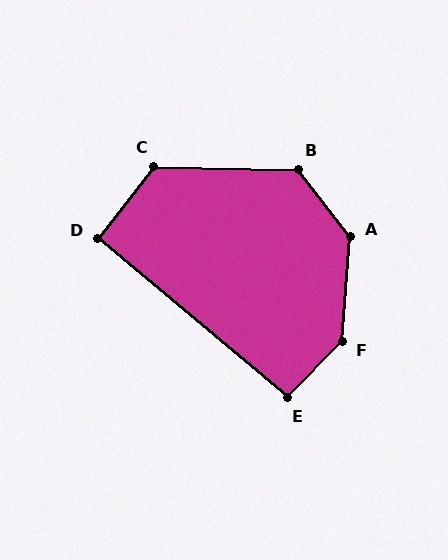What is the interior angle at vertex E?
Approximately 95 degrees (approximately right).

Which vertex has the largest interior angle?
F, at approximately 140 degrees.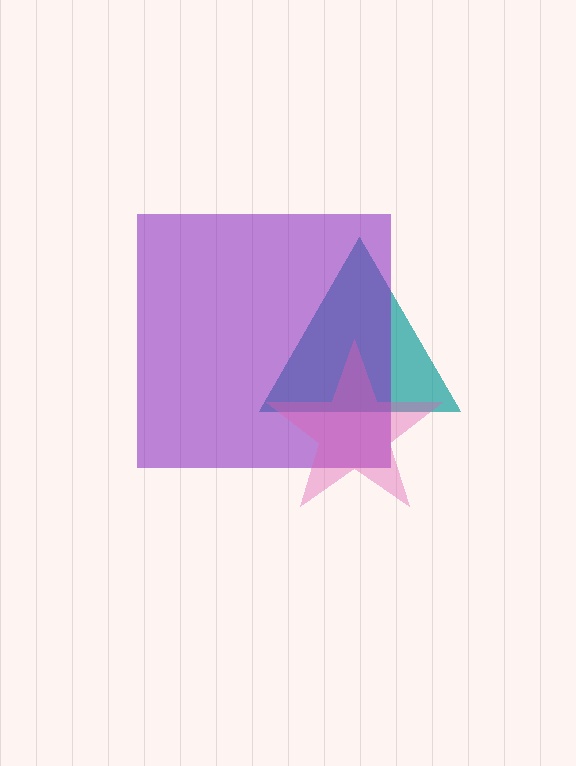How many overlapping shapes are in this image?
There are 3 overlapping shapes in the image.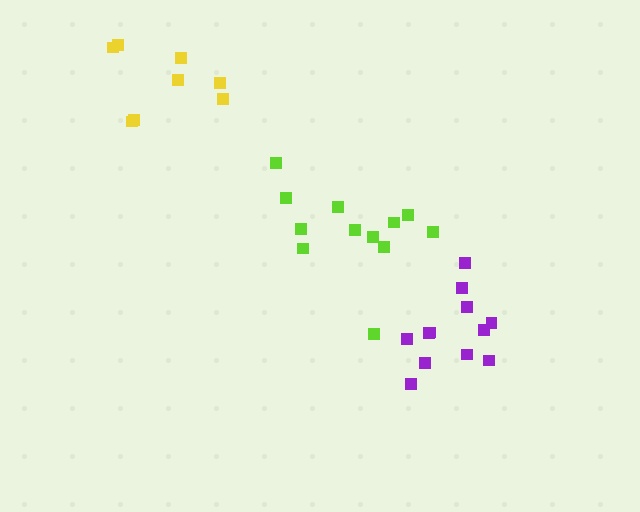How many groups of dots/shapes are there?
There are 3 groups.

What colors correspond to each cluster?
The clusters are colored: yellow, lime, purple.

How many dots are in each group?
Group 1: 8 dots, Group 2: 12 dots, Group 3: 12 dots (32 total).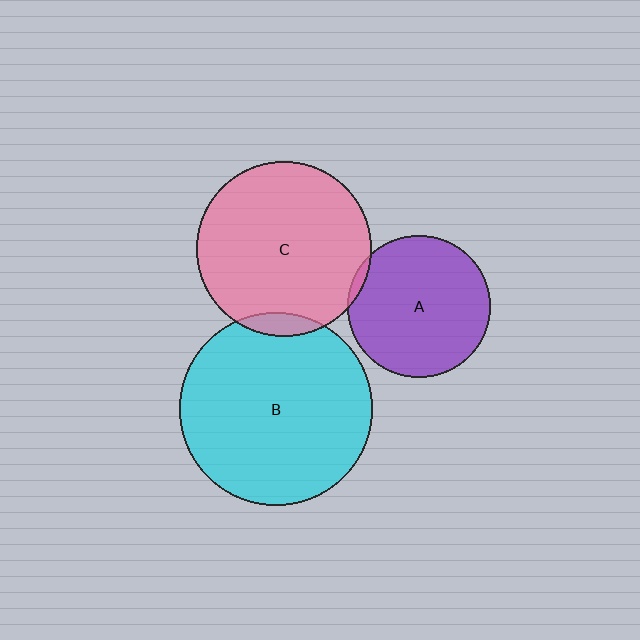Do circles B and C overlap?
Yes.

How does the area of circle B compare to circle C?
Approximately 1.2 times.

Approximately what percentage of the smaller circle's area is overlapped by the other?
Approximately 5%.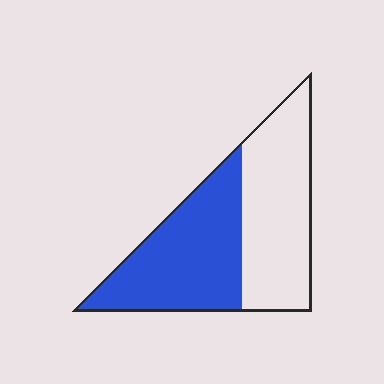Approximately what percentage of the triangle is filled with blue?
Approximately 50%.